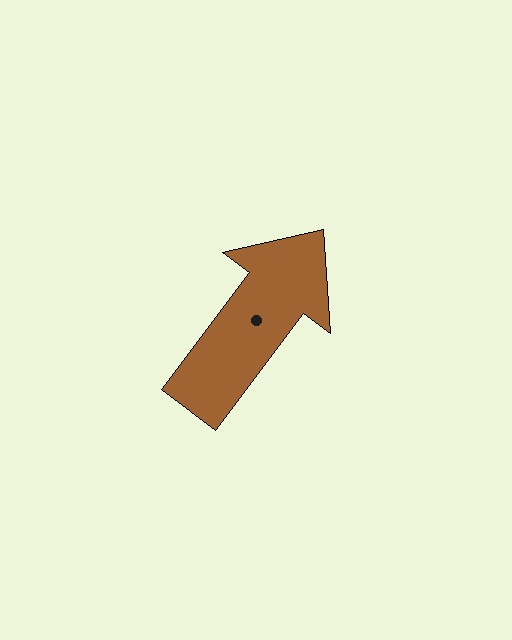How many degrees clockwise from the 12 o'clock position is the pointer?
Approximately 37 degrees.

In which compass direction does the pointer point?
Northeast.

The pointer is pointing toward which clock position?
Roughly 1 o'clock.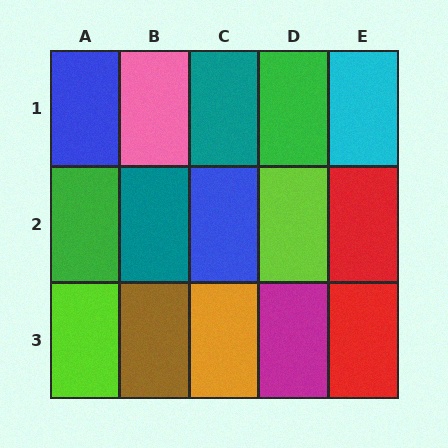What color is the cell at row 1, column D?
Green.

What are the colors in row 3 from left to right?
Lime, brown, orange, magenta, red.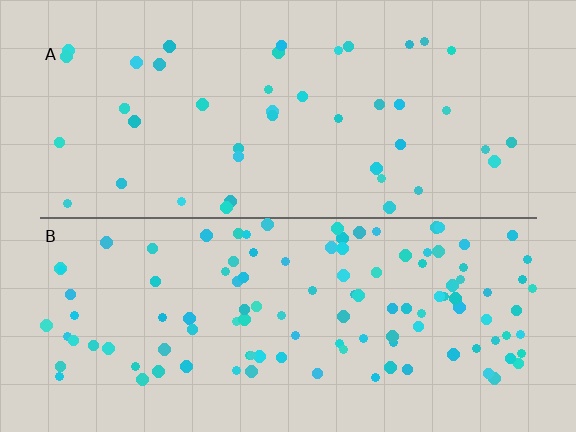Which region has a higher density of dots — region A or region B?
B (the bottom).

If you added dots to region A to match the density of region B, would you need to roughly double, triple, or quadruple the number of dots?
Approximately triple.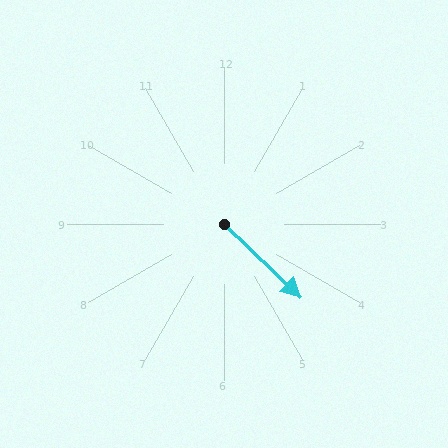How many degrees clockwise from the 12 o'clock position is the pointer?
Approximately 134 degrees.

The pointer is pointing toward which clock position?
Roughly 4 o'clock.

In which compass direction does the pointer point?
Southeast.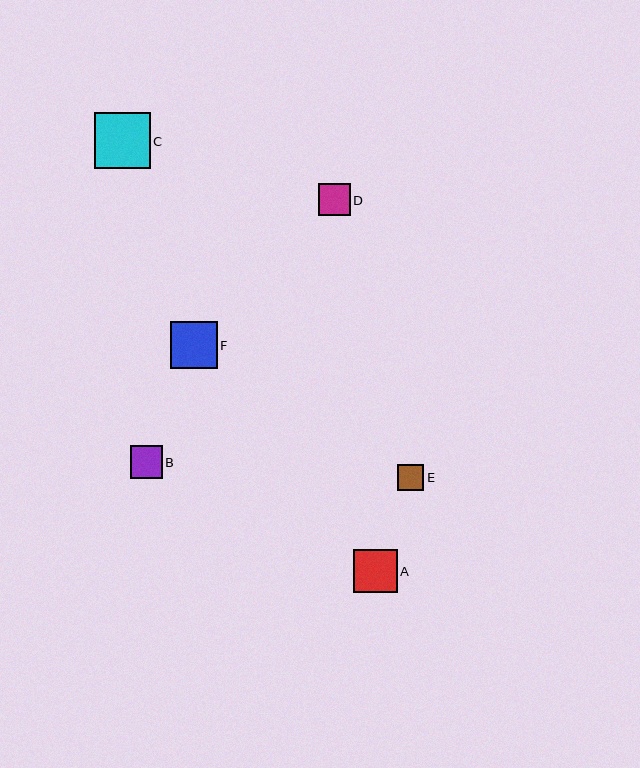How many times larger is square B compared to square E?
Square B is approximately 1.3 times the size of square E.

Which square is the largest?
Square C is the largest with a size of approximately 56 pixels.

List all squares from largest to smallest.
From largest to smallest: C, F, A, B, D, E.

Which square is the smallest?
Square E is the smallest with a size of approximately 26 pixels.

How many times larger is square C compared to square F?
Square C is approximately 1.2 times the size of square F.